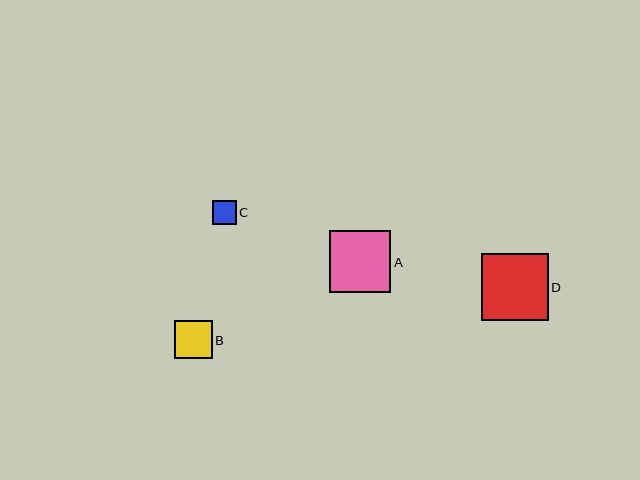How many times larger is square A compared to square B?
Square A is approximately 1.6 times the size of square B.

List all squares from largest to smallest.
From largest to smallest: D, A, B, C.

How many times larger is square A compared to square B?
Square A is approximately 1.6 times the size of square B.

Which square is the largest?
Square D is the largest with a size of approximately 67 pixels.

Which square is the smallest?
Square C is the smallest with a size of approximately 24 pixels.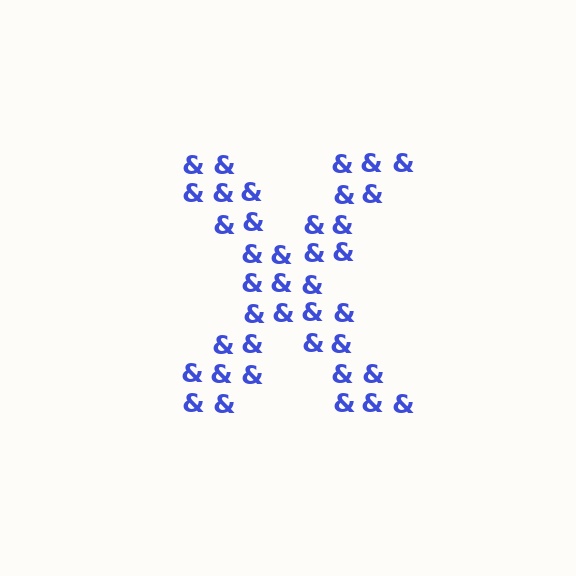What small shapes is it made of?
It is made of small ampersands.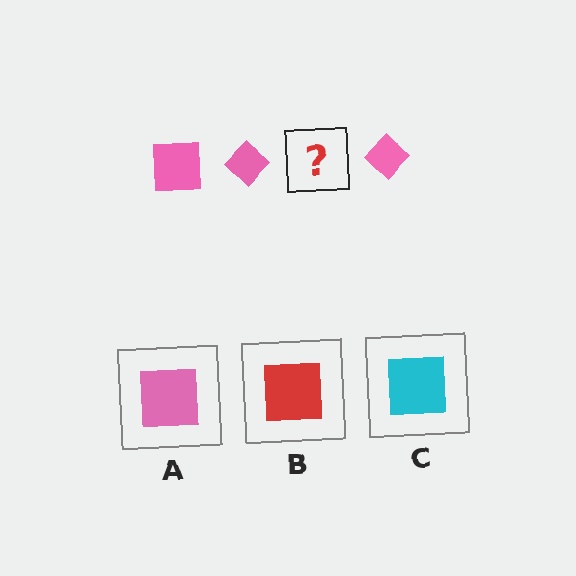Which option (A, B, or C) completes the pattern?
A.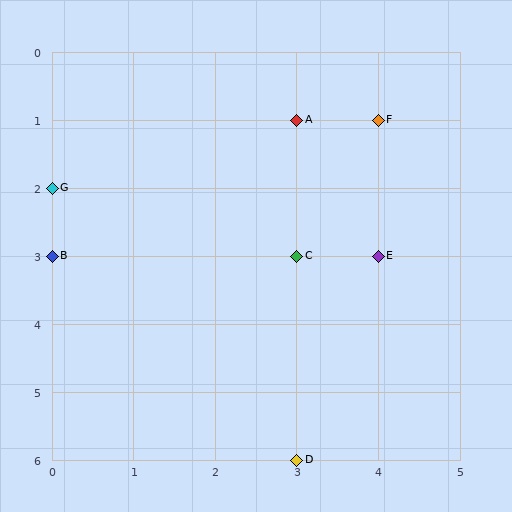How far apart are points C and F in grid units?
Points C and F are 1 column and 2 rows apart (about 2.2 grid units diagonally).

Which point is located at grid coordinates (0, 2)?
Point G is at (0, 2).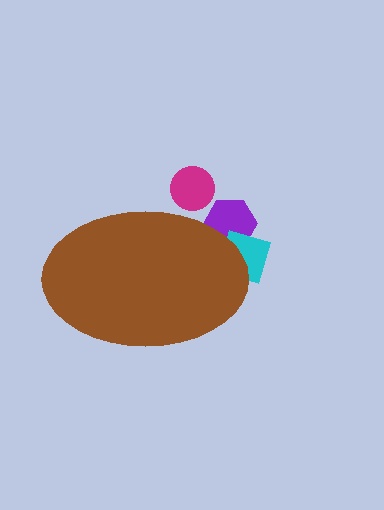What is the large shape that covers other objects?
A brown ellipse.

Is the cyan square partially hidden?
Yes, the cyan square is partially hidden behind the brown ellipse.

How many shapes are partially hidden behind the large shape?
3 shapes are partially hidden.